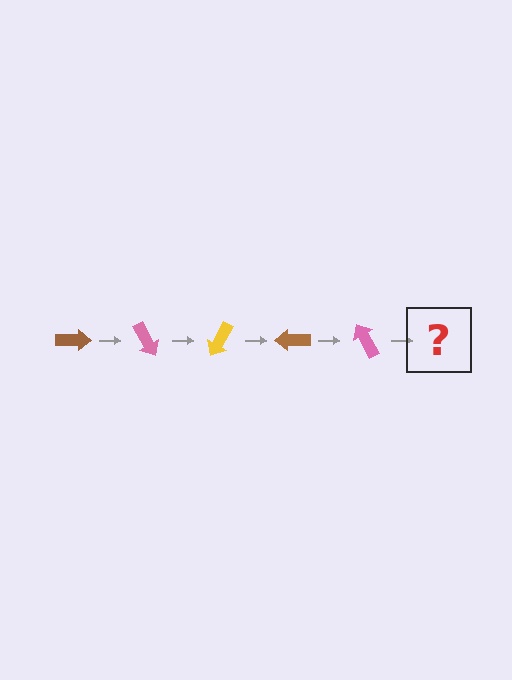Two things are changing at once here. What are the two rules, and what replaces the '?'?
The two rules are that it rotates 60 degrees each step and the color cycles through brown, pink, and yellow. The '?' should be a yellow arrow, rotated 300 degrees from the start.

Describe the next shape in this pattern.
It should be a yellow arrow, rotated 300 degrees from the start.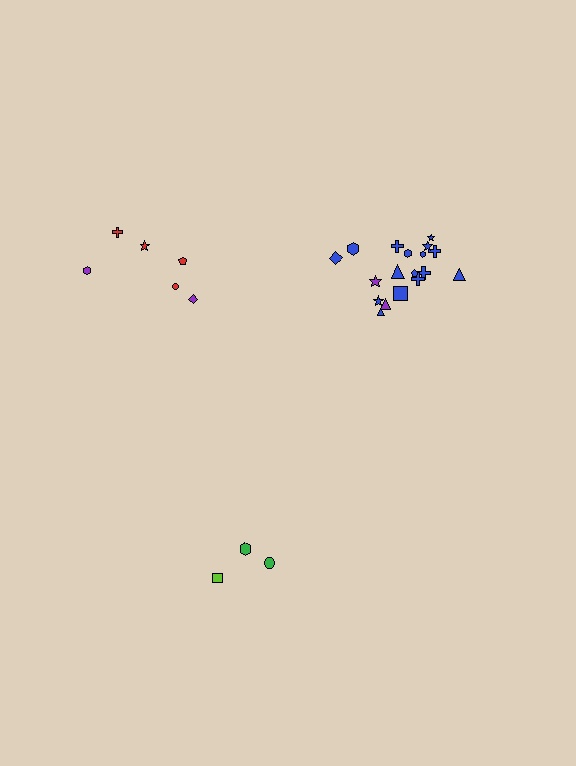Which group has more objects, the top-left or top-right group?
The top-right group.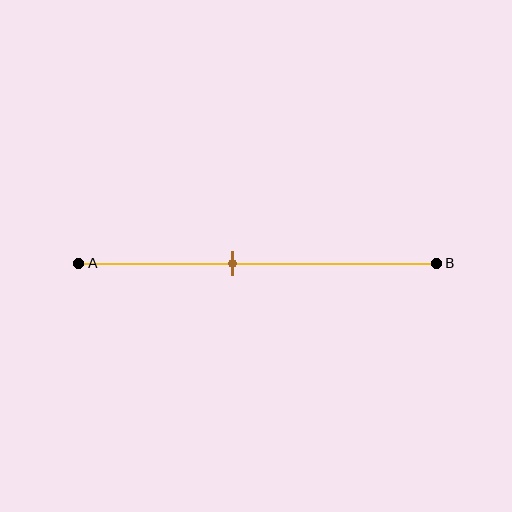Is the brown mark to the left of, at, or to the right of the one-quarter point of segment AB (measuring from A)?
The brown mark is to the right of the one-quarter point of segment AB.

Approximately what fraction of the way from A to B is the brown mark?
The brown mark is approximately 45% of the way from A to B.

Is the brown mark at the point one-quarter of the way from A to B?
No, the mark is at about 45% from A, not at the 25% one-quarter point.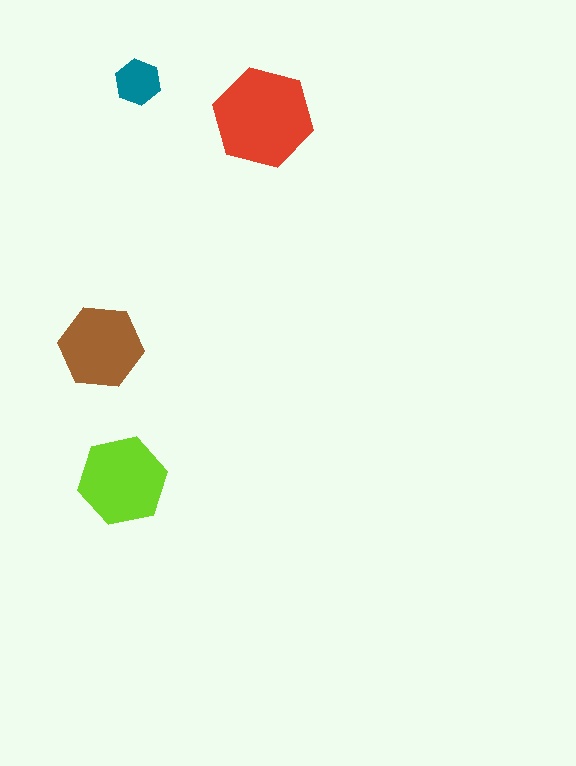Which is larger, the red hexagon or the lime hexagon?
The red one.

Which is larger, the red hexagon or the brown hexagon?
The red one.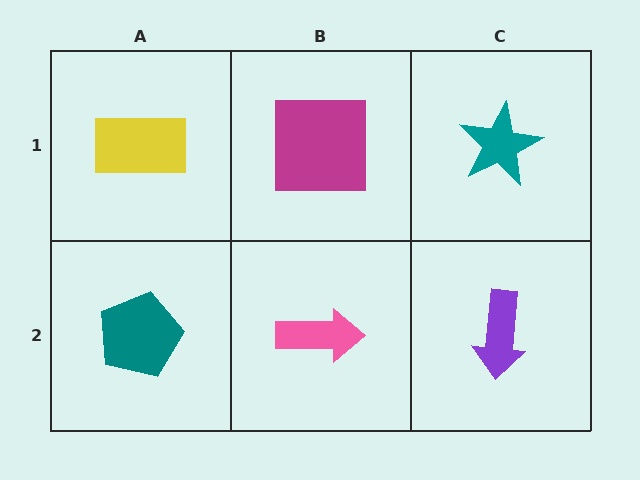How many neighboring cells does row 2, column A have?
2.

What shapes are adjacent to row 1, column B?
A pink arrow (row 2, column B), a yellow rectangle (row 1, column A), a teal star (row 1, column C).